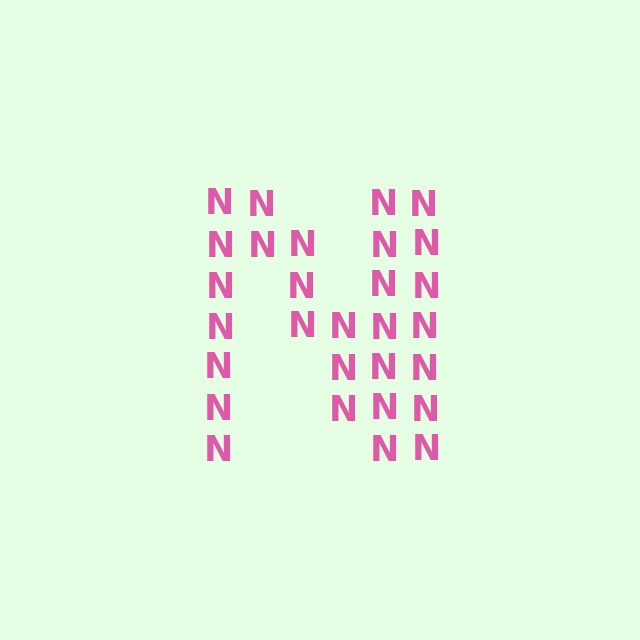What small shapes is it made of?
It is made of small letter N's.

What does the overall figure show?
The overall figure shows the letter N.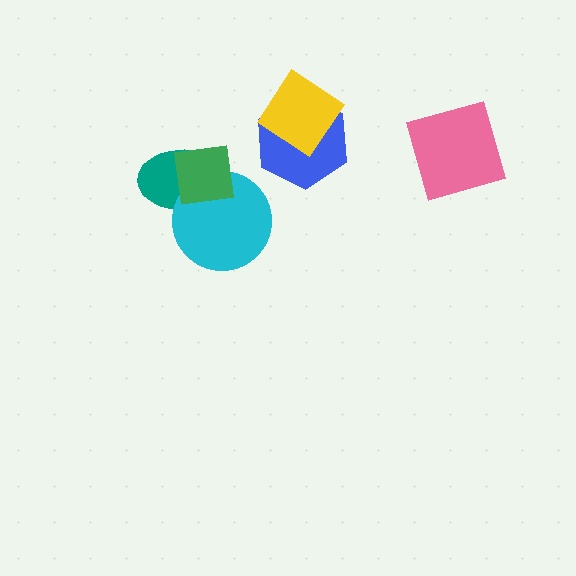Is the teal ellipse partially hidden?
Yes, it is partially covered by another shape.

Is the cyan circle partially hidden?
Yes, it is partially covered by another shape.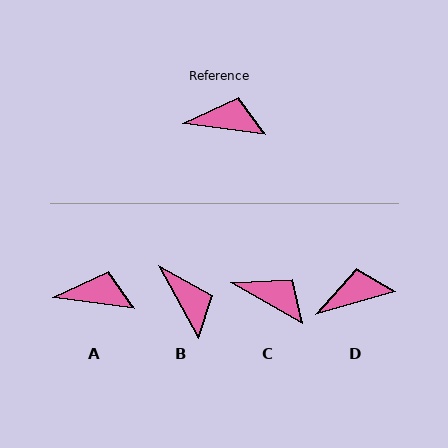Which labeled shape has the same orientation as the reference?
A.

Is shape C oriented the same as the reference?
No, it is off by about 23 degrees.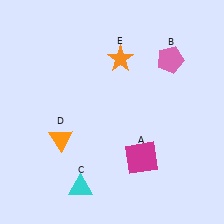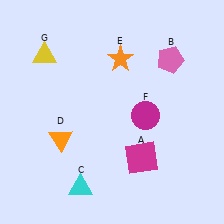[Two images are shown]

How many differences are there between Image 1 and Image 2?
There are 2 differences between the two images.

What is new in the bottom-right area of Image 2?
A magenta circle (F) was added in the bottom-right area of Image 2.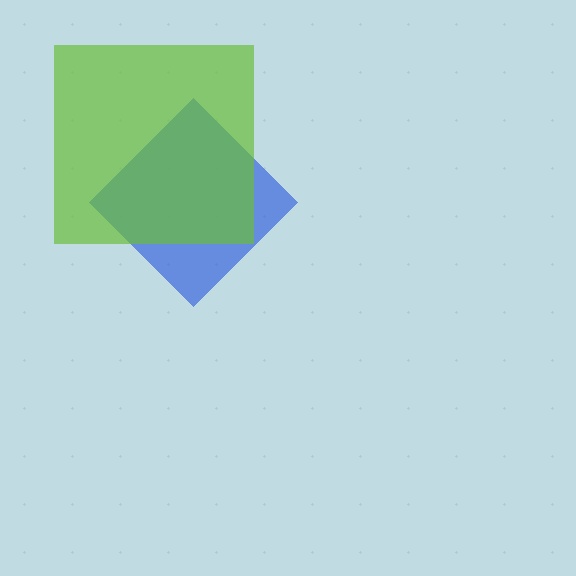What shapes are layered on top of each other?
The layered shapes are: a blue diamond, a lime square.